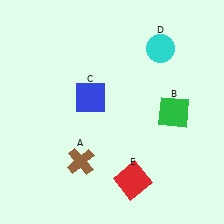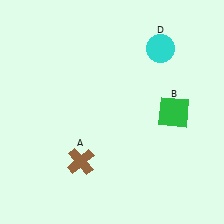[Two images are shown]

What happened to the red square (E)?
The red square (E) was removed in Image 2. It was in the bottom-right area of Image 1.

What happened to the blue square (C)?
The blue square (C) was removed in Image 2. It was in the top-left area of Image 1.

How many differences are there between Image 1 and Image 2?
There are 2 differences between the two images.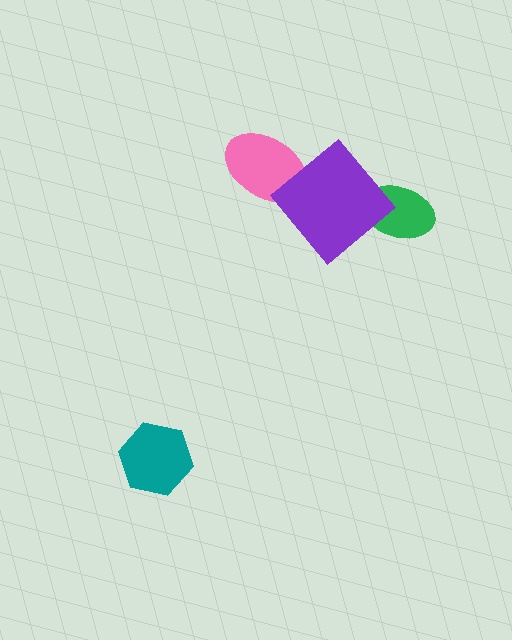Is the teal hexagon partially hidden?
No, no other shape covers it.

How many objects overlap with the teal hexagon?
0 objects overlap with the teal hexagon.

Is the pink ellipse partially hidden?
Yes, it is partially covered by another shape.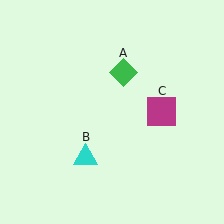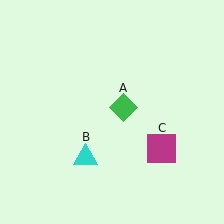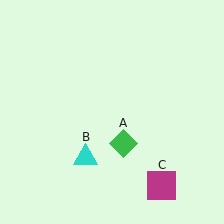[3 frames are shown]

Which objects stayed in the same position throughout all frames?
Cyan triangle (object B) remained stationary.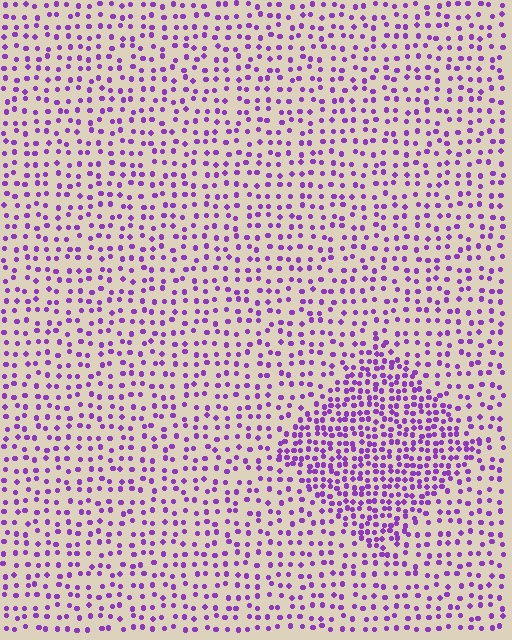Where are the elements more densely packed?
The elements are more densely packed inside the diamond boundary.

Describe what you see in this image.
The image contains small purple elements arranged at two different densities. A diamond-shaped region is visible where the elements are more densely packed than the surrounding area.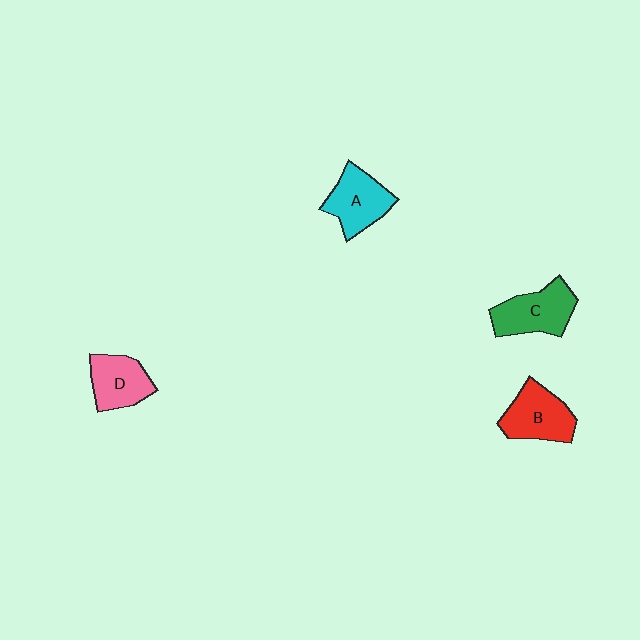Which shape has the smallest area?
Shape D (pink).